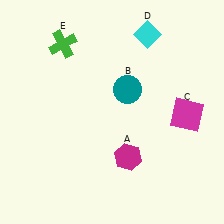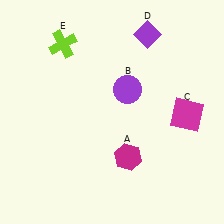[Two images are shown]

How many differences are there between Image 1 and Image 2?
There are 3 differences between the two images.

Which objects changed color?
B changed from teal to purple. D changed from cyan to purple. E changed from green to lime.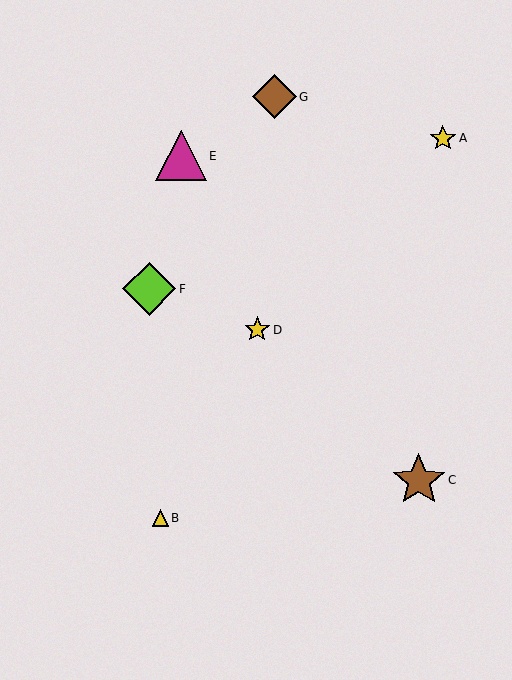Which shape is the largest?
The lime diamond (labeled F) is the largest.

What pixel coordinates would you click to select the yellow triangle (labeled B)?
Click at (160, 518) to select the yellow triangle B.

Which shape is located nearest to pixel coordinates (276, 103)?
The brown diamond (labeled G) at (274, 97) is nearest to that location.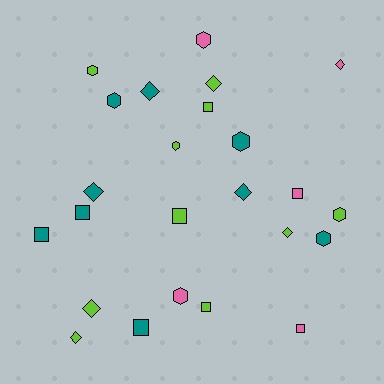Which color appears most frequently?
Lime, with 10 objects.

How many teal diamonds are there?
There are 3 teal diamonds.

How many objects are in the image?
There are 24 objects.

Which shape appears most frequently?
Square, with 8 objects.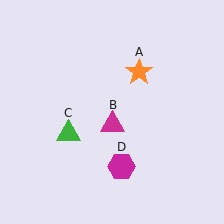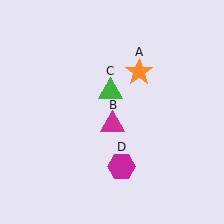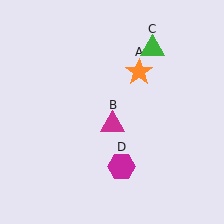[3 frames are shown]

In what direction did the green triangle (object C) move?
The green triangle (object C) moved up and to the right.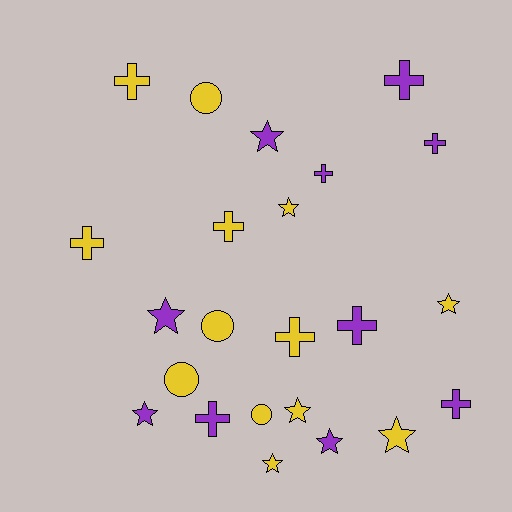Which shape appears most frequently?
Cross, with 10 objects.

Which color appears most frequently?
Yellow, with 13 objects.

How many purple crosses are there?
There are 6 purple crosses.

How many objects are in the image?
There are 23 objects.